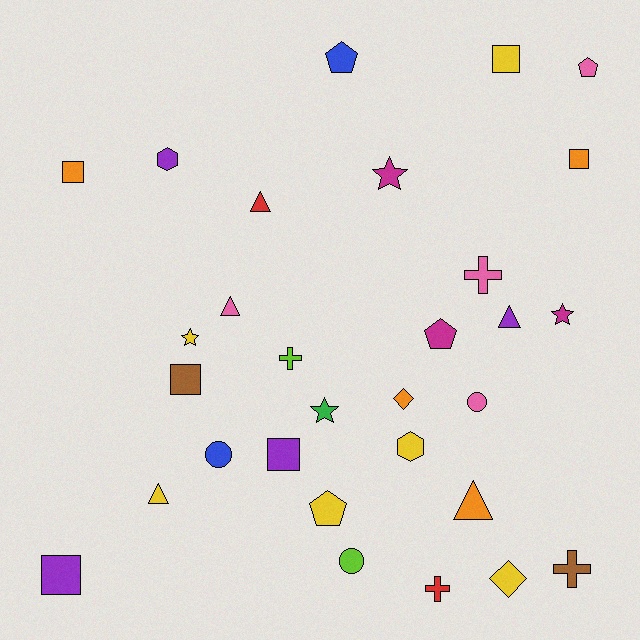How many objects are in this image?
There are 30 objects.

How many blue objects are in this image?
There are 2 blue objects.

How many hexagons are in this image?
There are 2 hexagons.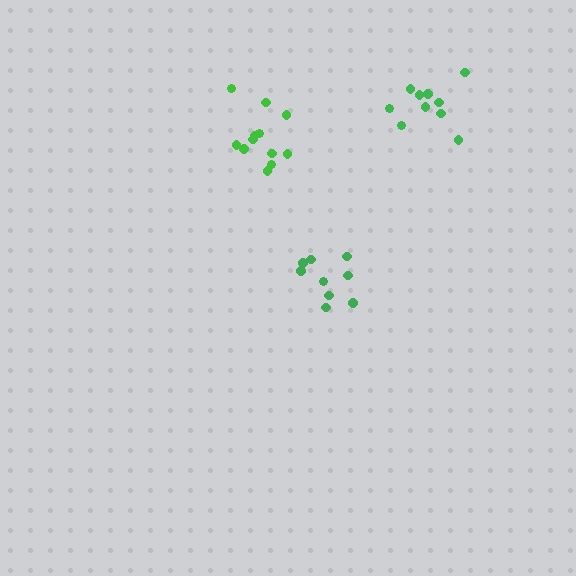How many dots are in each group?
Group 1: 12 dots, Group 2: 9 dots, Group 3: 10 dots (31 total).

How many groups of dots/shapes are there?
There are 3 groups.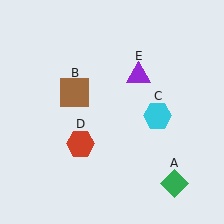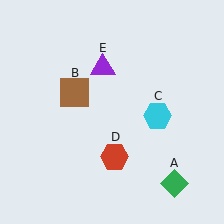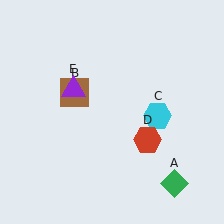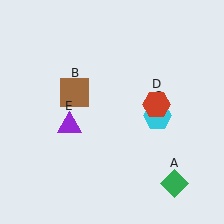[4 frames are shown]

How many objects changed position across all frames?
2 objects changed position: red hexagon (object D), purple triangle (object E).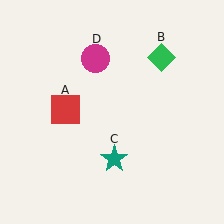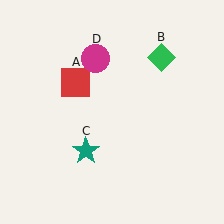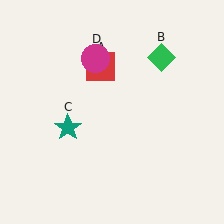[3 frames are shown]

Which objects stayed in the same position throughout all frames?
Green diamond (object B) and magenta circle (object D) remained stationary.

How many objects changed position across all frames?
2 objects changed position: red square (object A), teal star (object C).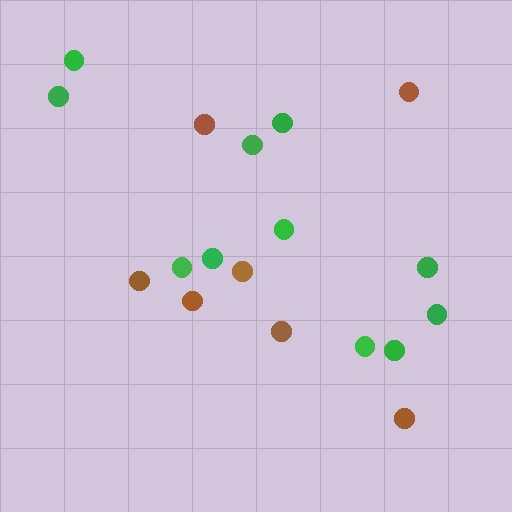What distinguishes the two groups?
There are 2 groups: one group of brown circles (7) and one group of green circles (11).